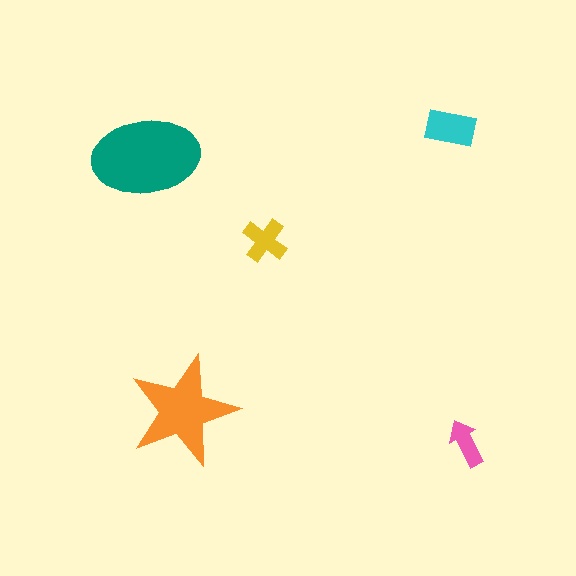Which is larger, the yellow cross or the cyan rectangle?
The cyan rectangle.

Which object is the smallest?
The pink arrow.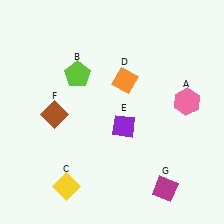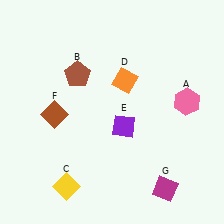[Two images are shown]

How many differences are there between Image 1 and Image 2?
There is 1 difference between the two images.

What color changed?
The pentagon (B) changed from lime in Image 1 to brown in Image 2.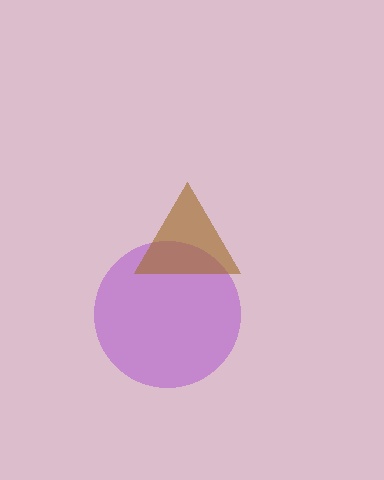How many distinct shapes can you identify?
There are 2 distinct shapes: a purple circle, a brown triangle.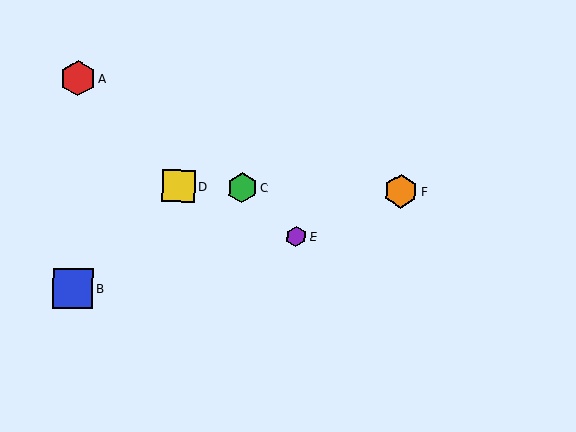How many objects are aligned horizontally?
3 objects (C, D, F) are aligned horizontally.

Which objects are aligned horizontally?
Objects C, D, F are aligned horizontally.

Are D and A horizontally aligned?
No, D is at y≈186 and A is at y≈78.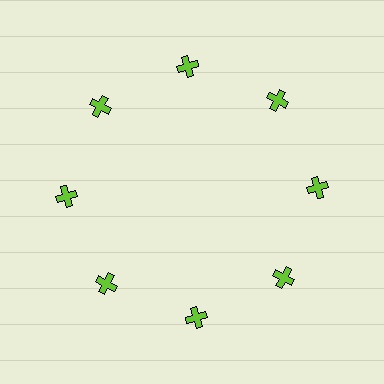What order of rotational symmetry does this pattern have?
This pattern has 8-fold rotational symmetry.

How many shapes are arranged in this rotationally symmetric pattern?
There are 8 shapes, arranged in 8 groups of 1.